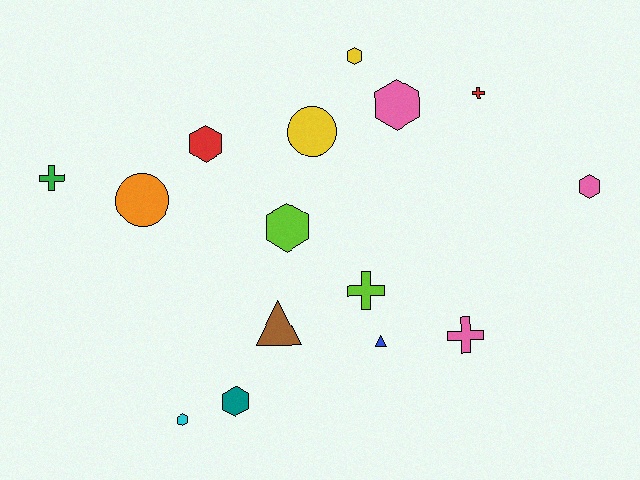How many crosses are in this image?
There are 4 crosses.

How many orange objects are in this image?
There is 1 orange object.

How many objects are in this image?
There are 15 objects.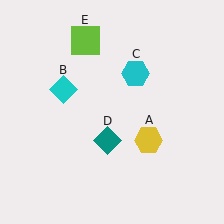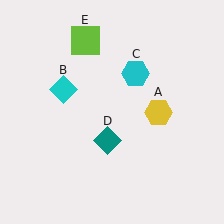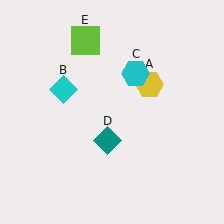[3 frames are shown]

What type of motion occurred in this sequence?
The yellow hexagon (object A) rotated counterclockwise around the center of the scene.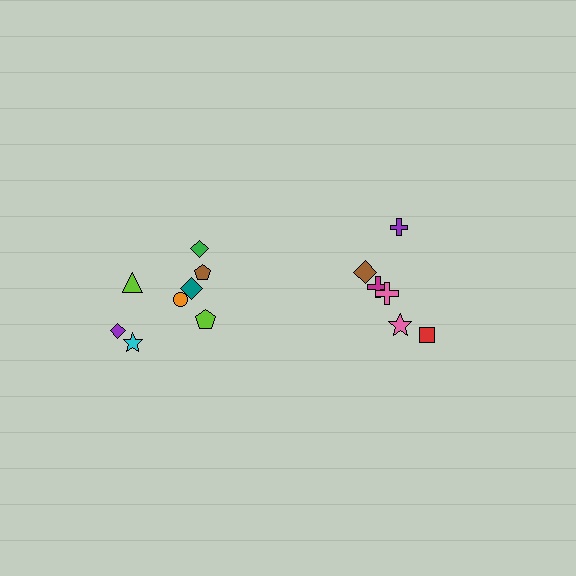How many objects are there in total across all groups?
There are 14 objects.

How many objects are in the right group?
There are 6 objects.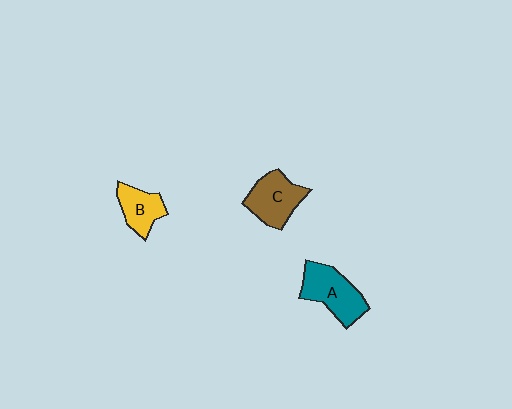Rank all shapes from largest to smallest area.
From largest to smallest: A (teal), C (brown), B (yellow).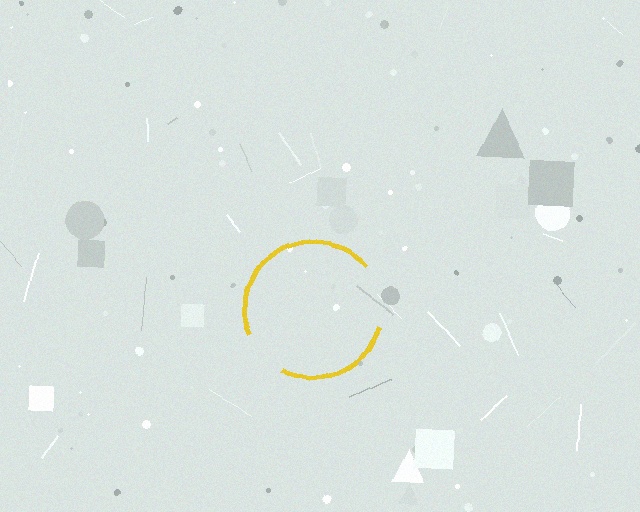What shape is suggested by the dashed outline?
The dashed outline suggests a circle.